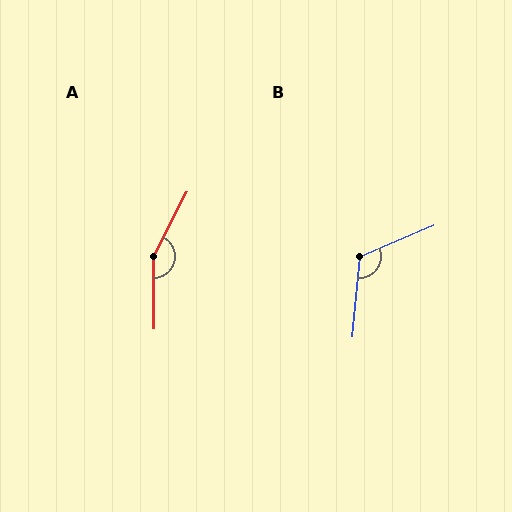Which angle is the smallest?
B, at approximately 119 degrees.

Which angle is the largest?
A, at approximately 153 degrees.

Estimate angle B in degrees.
Approximately 119 degrees.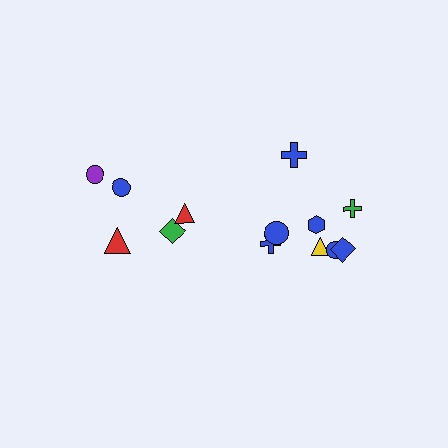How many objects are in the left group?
There are 5 objects.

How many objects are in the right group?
There are 8 objects.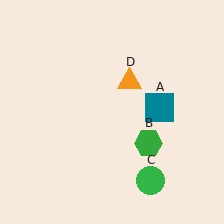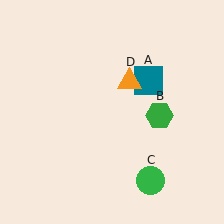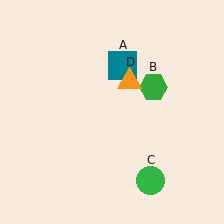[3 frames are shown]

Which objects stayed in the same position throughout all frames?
Green circle (object C) and orange triangle (object D) remained stationary.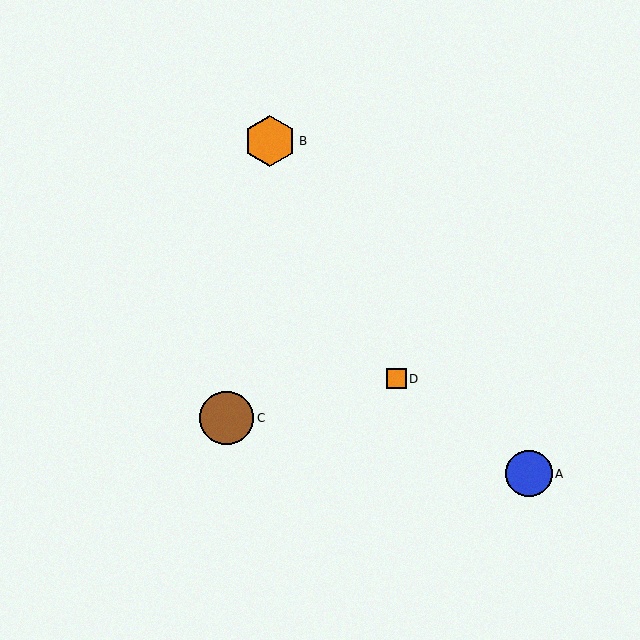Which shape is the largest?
The brown circle (labeled C) is the largest.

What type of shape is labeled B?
Shape B is an orange hexagon.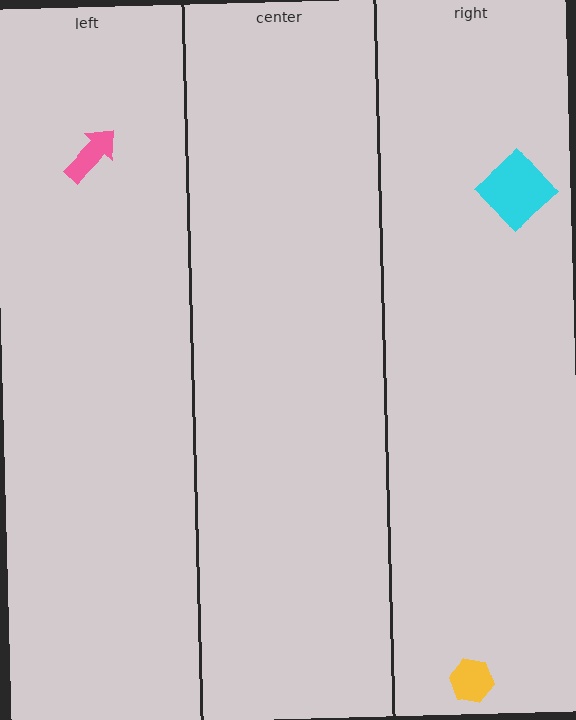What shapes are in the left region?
The pink arrow.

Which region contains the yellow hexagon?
The right region.